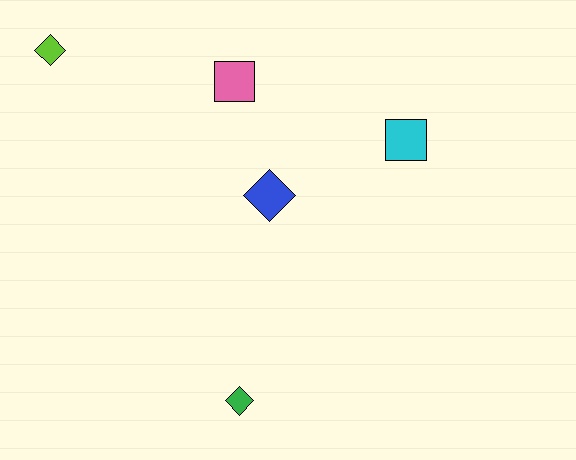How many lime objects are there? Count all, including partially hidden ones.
There is 1 lime object.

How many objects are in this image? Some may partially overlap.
There are 5 objects.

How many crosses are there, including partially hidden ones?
There are no crosses.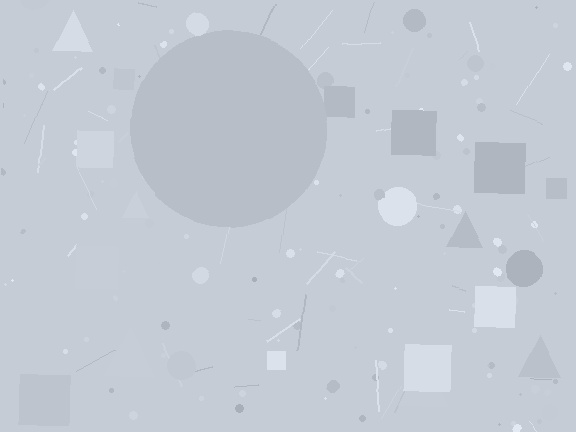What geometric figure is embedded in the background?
A circle is embedded in the background.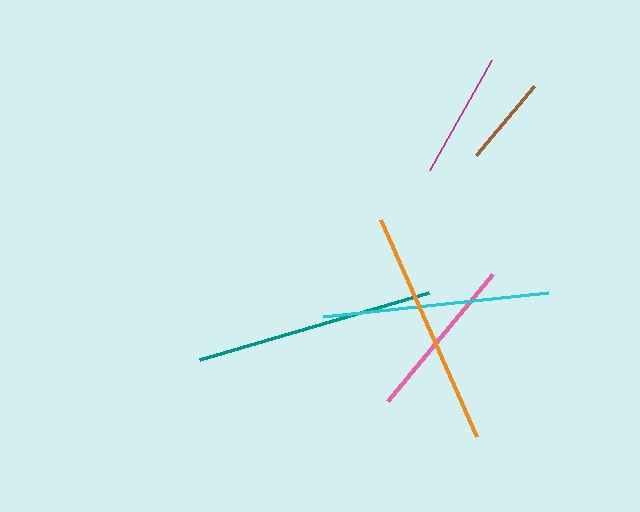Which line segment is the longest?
The teal line is the longest at approximately 238 pixels.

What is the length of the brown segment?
The brown segment is approximately 90 pixels long.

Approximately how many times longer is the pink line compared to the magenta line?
The pink line is approximately 1.3 times the length of the magenta line.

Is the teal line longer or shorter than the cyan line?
The teal line is longer than the cyan line.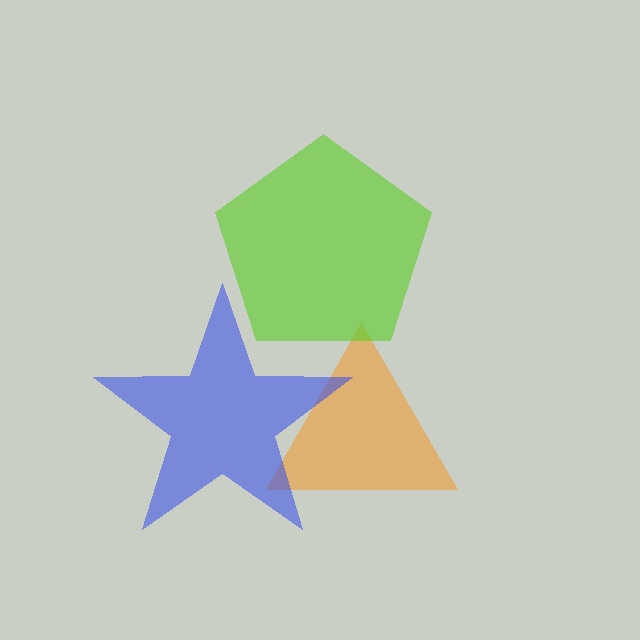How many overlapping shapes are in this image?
There are 3 overlapping shapes in the image.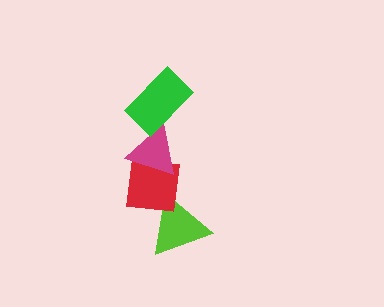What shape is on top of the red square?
The magenta triangle is on top of the red square.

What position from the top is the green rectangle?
The green rectangle is 1st from the top.